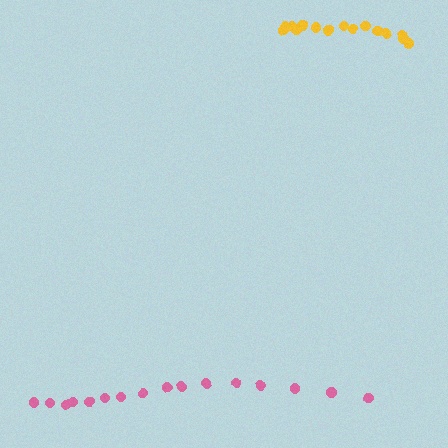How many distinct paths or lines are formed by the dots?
There are 2 distinct paths.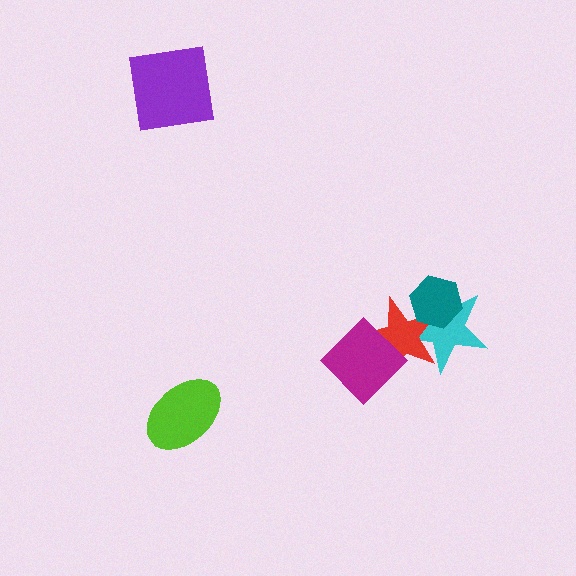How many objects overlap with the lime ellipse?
0 objects overlap with the lime ellipse.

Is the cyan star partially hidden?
Yes, it is partially covered by another shape.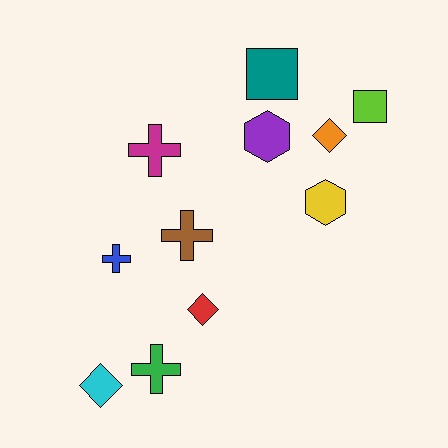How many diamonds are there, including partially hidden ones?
There are 3 diamonds.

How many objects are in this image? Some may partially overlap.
There are 11 objects.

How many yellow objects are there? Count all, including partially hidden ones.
There is 1 yellow object.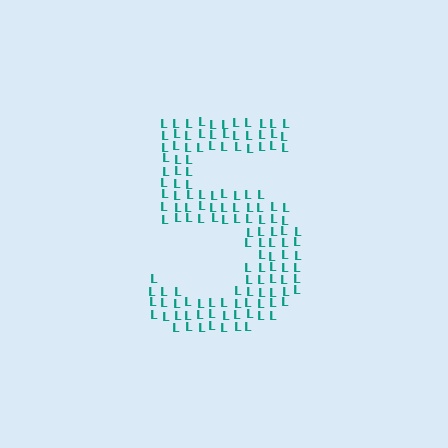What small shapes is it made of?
It is made of small letter L's.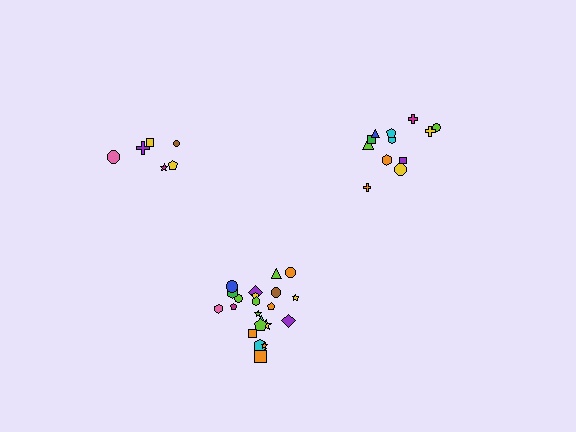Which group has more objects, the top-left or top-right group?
The top-right group.